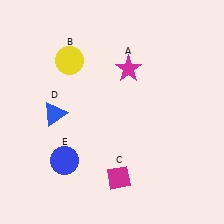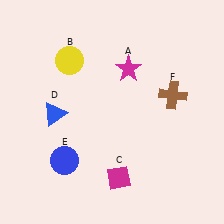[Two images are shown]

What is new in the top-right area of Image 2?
A brown cross (F) was added in the top-right area of Image 2.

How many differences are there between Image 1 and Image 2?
There is 1 difference between the two images.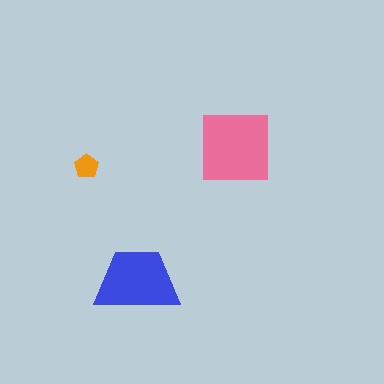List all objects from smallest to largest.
The orange pentagon, the blue trapezoid, the pink square.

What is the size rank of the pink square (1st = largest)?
1st.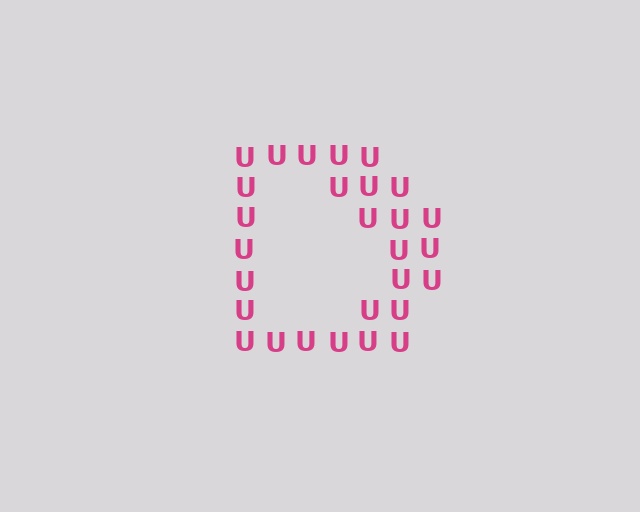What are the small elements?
The small elements are letter U's.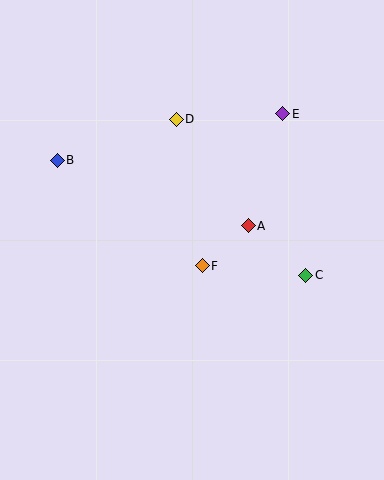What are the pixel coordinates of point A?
Point A is at (248, 226).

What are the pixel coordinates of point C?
Point C is at (306, 275).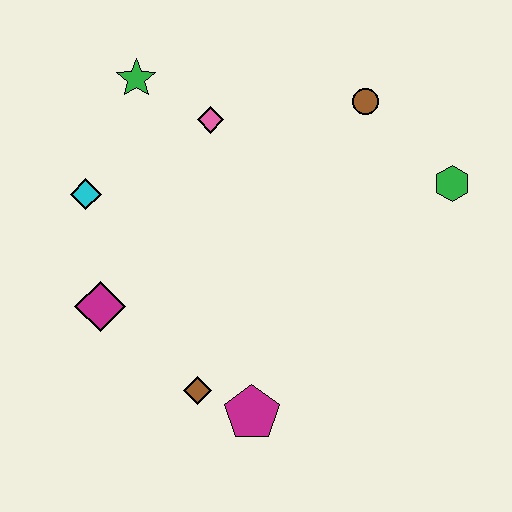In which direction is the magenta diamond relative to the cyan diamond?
The magenta diamond is below the cyan diamond.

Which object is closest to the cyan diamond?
The magenta diamond is closest to the cyan diamond.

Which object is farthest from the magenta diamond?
The green hexagon is farthest from the magenta diamond.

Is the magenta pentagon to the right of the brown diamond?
Yes